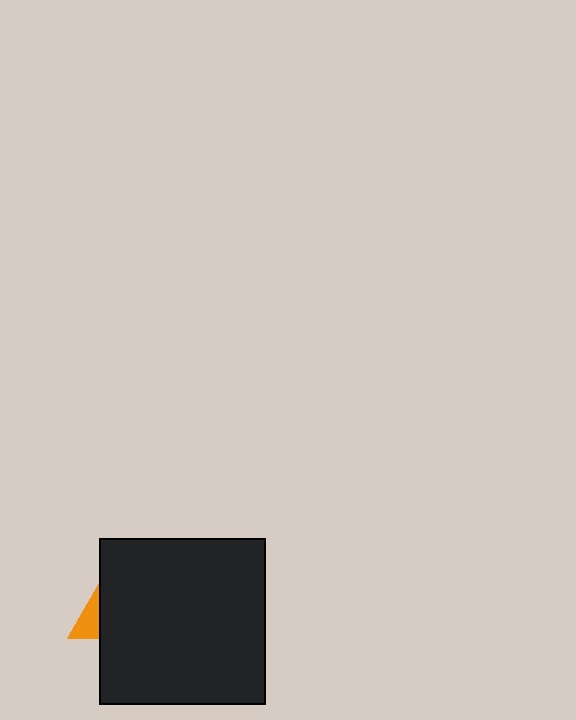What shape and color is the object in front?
The object in front is a black square.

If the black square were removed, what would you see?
You would see the complete orange triangle.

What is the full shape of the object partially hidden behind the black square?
The partially hidden object is an orange triangle.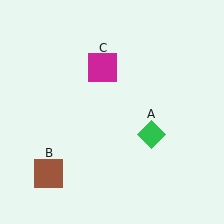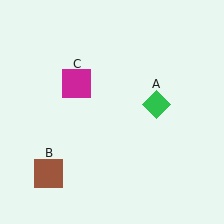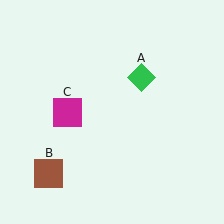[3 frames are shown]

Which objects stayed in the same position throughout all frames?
Brown square (object B) remained stationary.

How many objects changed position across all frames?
2 objects changed position: green diamond (object A), magenta square (object C).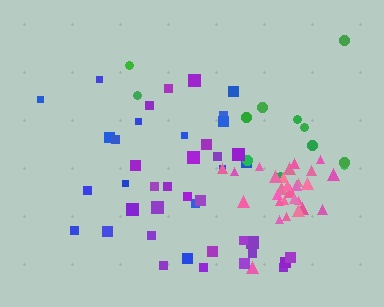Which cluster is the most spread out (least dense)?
Green.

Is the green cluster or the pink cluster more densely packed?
Pink.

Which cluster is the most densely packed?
Pink.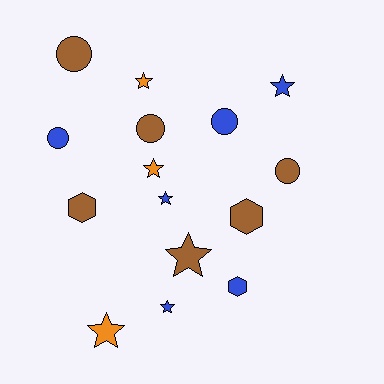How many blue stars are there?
There are 3 blue stars.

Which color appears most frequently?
Brown, with 6 objects.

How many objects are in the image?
There are 15 objects.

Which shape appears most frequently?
Star, with 7 objects.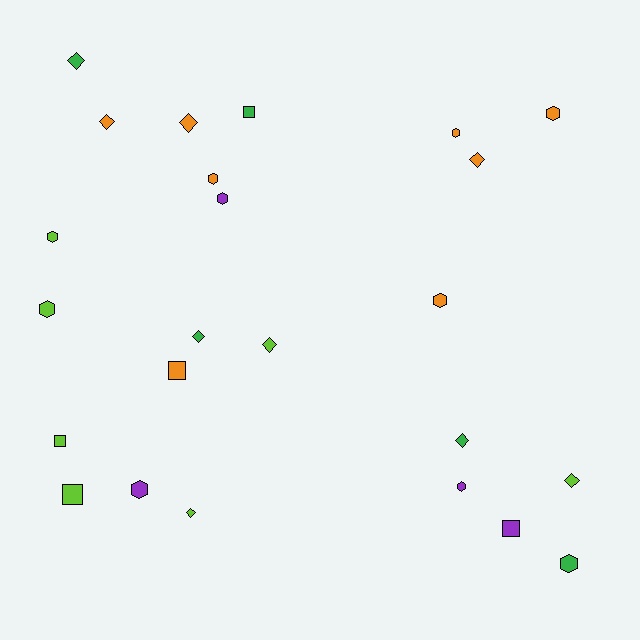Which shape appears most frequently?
Hexagon, with 10 objects.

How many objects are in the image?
There are 24 objects.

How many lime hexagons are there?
There are 2 lime hexagons.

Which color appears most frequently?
Orange, with 8 objects.